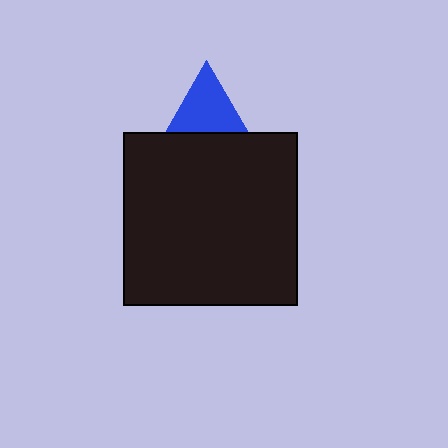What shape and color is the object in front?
The object in front is a black square.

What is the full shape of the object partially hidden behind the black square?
The partially hidden object is a blue triangle.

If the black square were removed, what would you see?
You would see the complete blue triangle.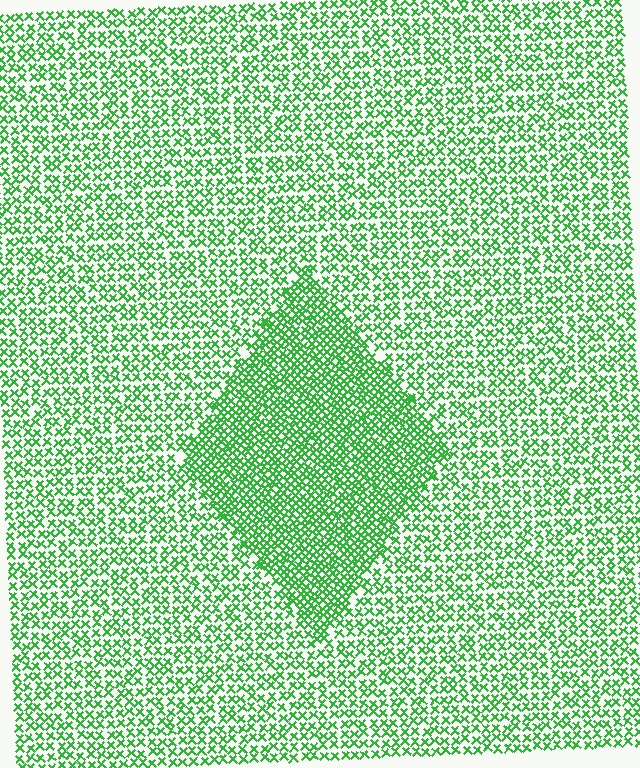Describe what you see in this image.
The image contains small green elements arranged at two different densities. A diamond-shaped region is visible where the elements are more densely packed than the surrounding area.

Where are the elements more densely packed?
The elements are more densely packed inside the diamond boundary.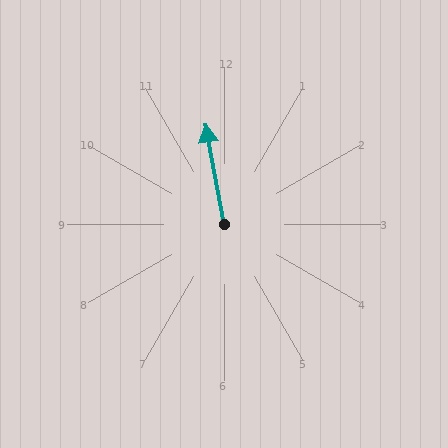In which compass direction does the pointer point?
North.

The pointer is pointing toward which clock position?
Roughly 12 o'clock.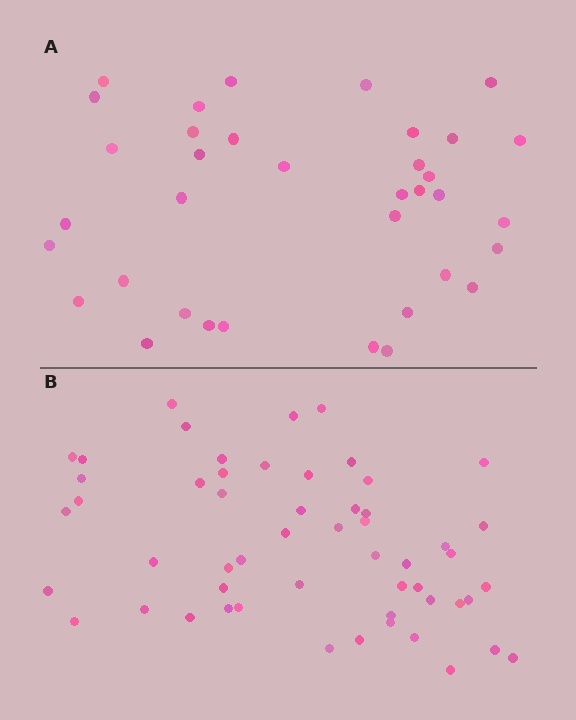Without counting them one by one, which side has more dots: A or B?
Region B (the bottom region) has more dots.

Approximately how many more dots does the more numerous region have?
Region B has approximately 20 more dots than region A.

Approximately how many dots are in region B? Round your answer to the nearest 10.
About 50 dots. (The exact count is 54, which rounds to 50.)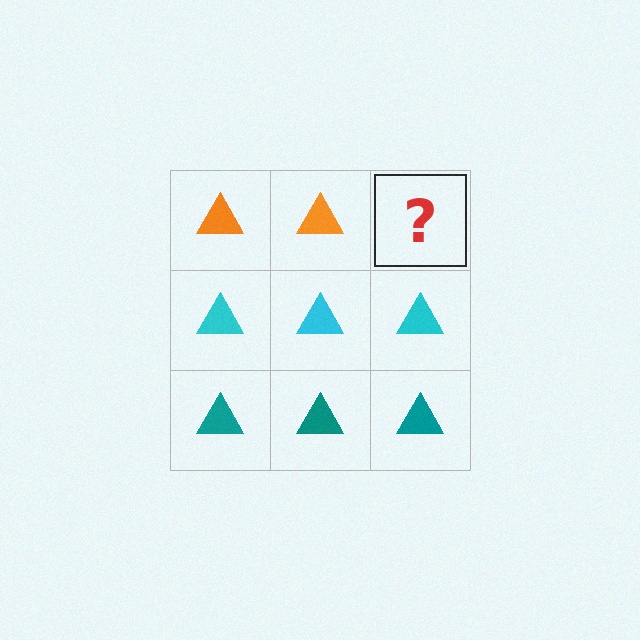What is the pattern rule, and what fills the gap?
The rule is that each row has a consistent color. The gap should be filled with an orange triangle.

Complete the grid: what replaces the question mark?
The question mark should be replaced with an orange triangle.